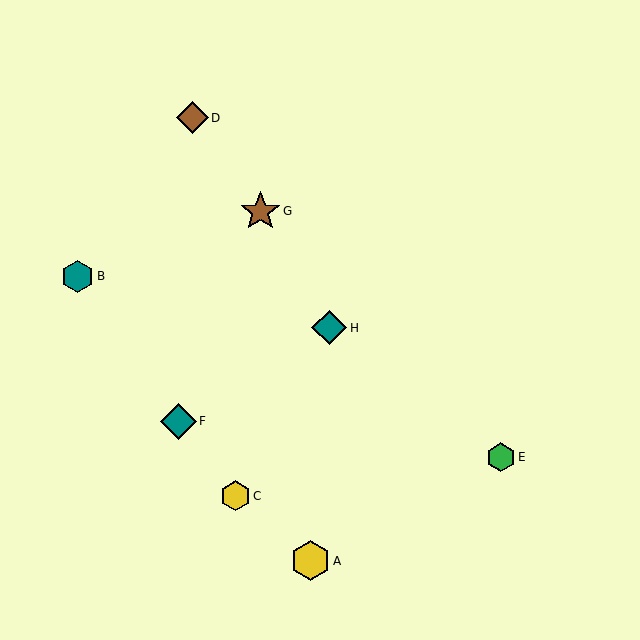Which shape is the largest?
The brown star (labeled G) is the largest.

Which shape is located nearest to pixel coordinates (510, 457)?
The green hexagon (labeled E) at (501, 457) is nearest to that location.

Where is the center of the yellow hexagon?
The center of the yellow hexagon is at (311, 561).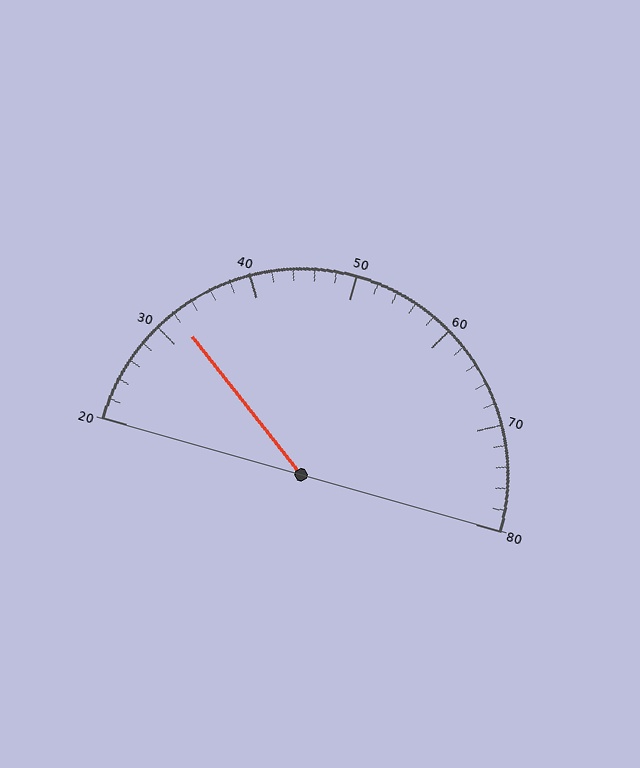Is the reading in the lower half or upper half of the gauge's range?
The reading is in the lower half of the range (20 to 80).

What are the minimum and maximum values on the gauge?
The gauge ranges from 20 to 80.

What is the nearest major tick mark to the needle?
The nearest major tick mark is 30.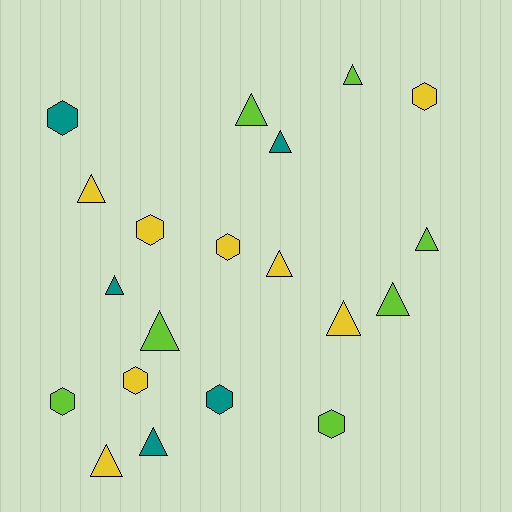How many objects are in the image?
There are 20 objects.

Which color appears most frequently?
Yellow, with 8 objects.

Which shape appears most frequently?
Triangle, with 12 objects.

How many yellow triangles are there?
There are 4 yellow triangles.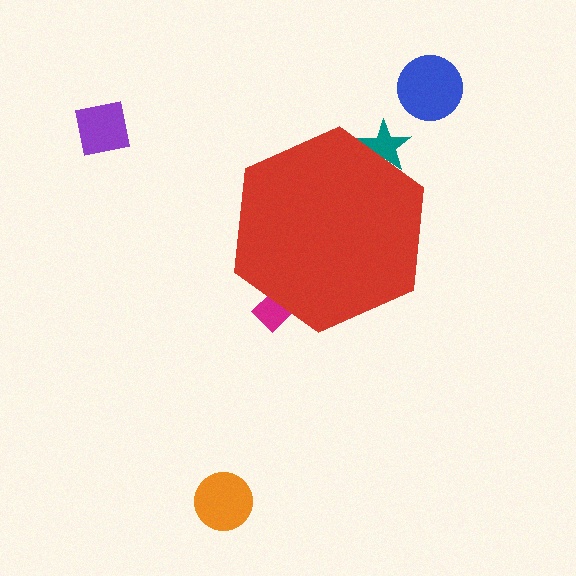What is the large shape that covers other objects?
A red hexagon.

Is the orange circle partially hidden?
No, the orange circle is fully visible.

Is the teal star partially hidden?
Yes, the teal star is partially hidden behind the red hexagon.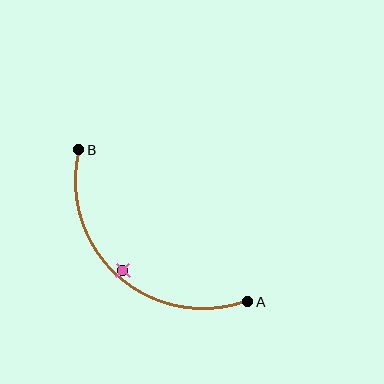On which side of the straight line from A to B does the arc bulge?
The arc bulges below and to the left of the straight line connecting A and B.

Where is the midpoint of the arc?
The arc midpoint is the point on the curve farthest from the straight line joining A and B. It sits below and to the left of that line.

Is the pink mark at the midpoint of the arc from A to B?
No — the pink mark does not lie on the arc at all. It sits slightly inside the curve.